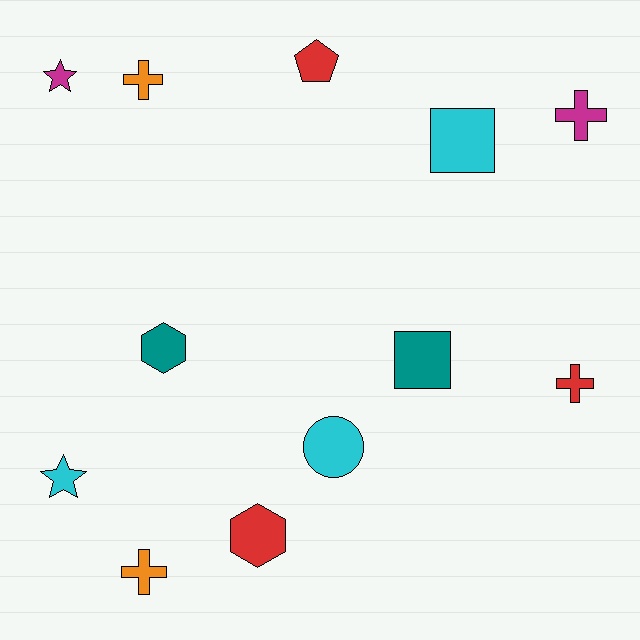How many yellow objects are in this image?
There are no yellow objects.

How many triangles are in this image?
There are no triangles.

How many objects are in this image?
There are 12 objects.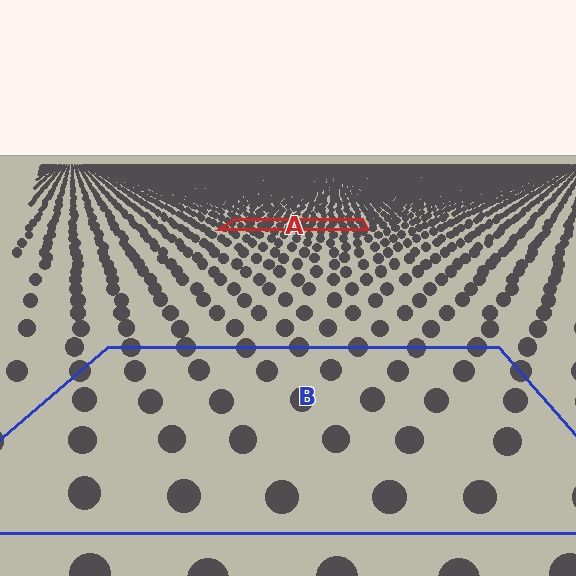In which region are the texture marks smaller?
The texture marks are smaller in region A, because it is farther away.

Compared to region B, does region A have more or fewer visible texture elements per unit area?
Region A has more texture elements per unit area — they are packed more densely because it is farther away.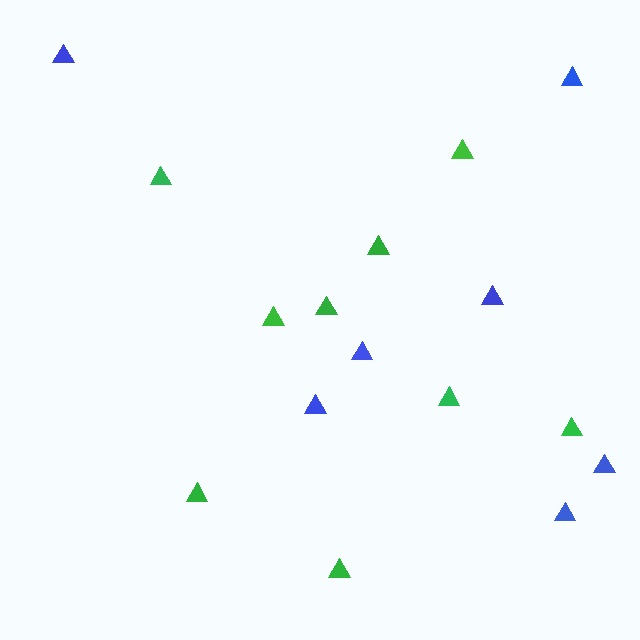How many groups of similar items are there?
There are 2 groups: one group of blue triangles (7) and one group of green triangles (9).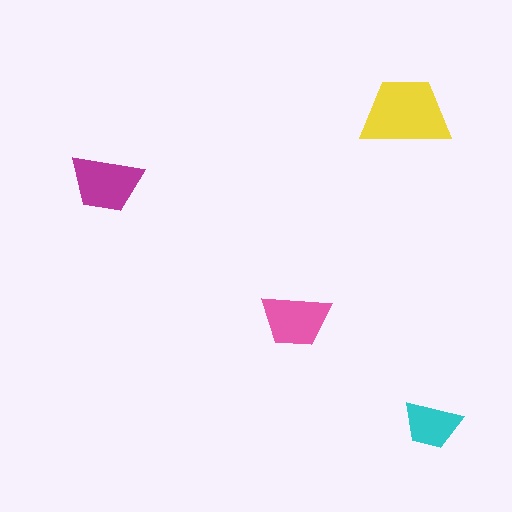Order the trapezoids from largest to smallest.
the yellow one, the magenta one, the pink one, the cyan one.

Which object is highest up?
The yellow trapezoid is topmost.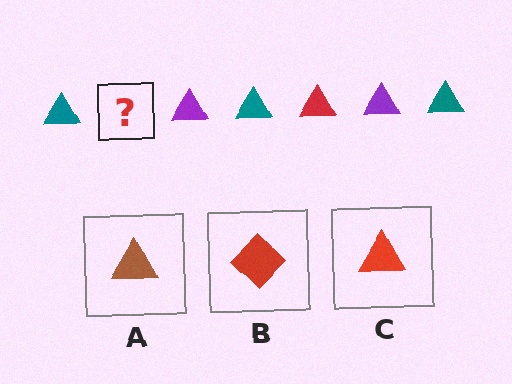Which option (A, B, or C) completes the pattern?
C.